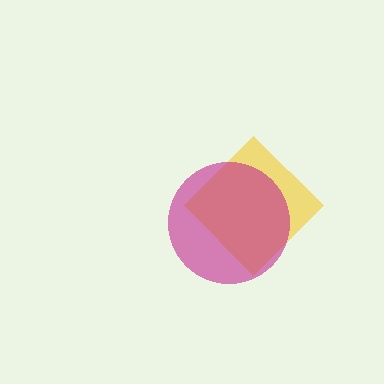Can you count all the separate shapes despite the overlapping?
Yes, there are 2 separate shapes.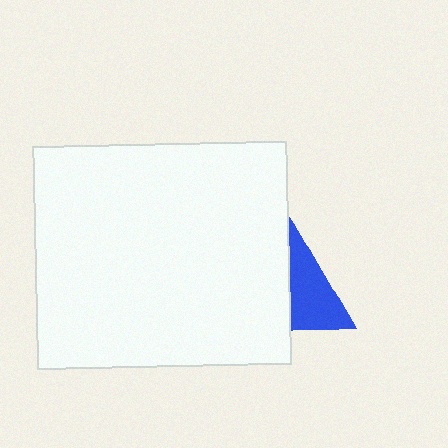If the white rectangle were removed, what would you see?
You would see the complete blue triangle.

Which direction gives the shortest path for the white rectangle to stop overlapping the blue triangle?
Moving left gives the shortest separation.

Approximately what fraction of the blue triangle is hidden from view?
Roughly 50% of the blue triangle is hidden behind the white rectangle.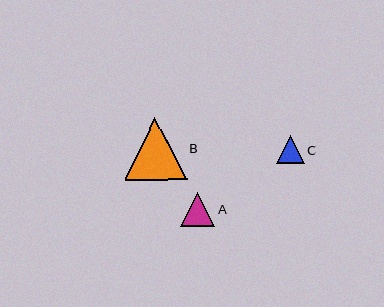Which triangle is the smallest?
Triangle C is the smallest with a size of approximately 28 pixels.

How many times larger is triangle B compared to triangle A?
Triangle B is approximately 1.8 times the size of triangle A.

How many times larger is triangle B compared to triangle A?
Triangle B is approximately 1.8 times the size of triangle A.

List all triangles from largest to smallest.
From largest to smallest: B, A, C.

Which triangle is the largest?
Triangle B is the largest with a size of approximately 62 pixels.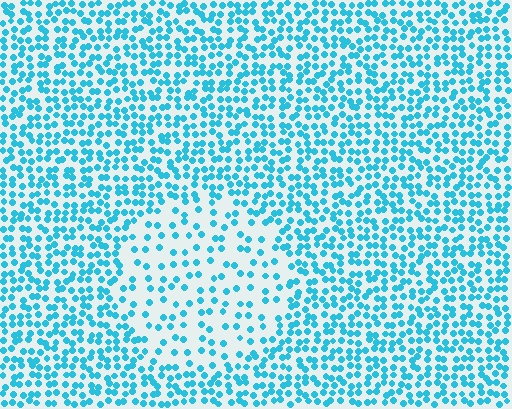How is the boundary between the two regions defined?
The boundary is defined by a change in element density (approximately 2.2x ratio). All elements are the same color, size, and shape.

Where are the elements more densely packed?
The elements are more densely packed outside the circle boundary.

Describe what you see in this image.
The image contains small cyan elements arranged at two different densities. A circle-shaped region is visible where the elements are less densely packed than the surrounding area.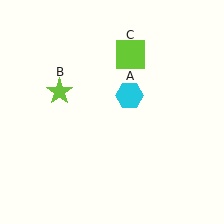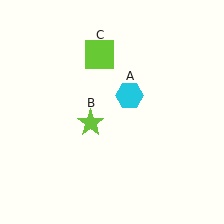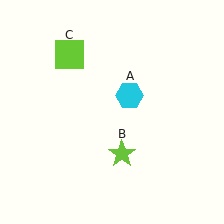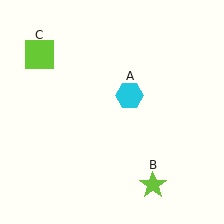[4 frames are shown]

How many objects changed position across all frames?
2 objects changed position: lime star (object B), lime square (object C).